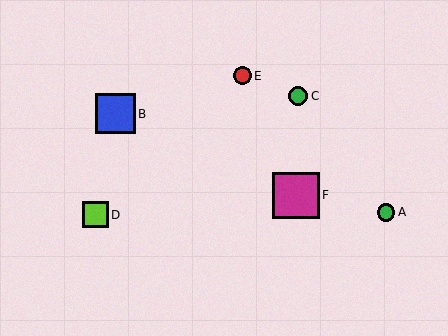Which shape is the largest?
The magenta square (labeled F) is the largest.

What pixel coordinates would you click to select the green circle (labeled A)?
Click at (386, 212) to select the green circle A.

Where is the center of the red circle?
The center of the red circle is at (242, 76).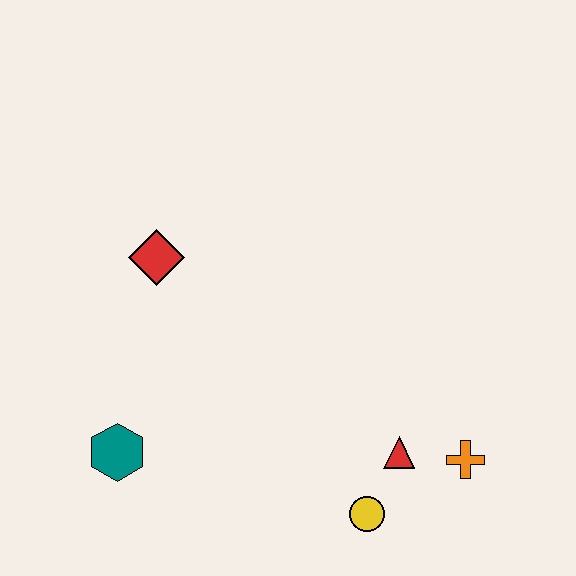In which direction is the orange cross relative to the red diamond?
The orange cross is to the right of the red diamond.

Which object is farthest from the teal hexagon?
The orange cross is farthest from the teal hexagon.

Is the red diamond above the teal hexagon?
Yes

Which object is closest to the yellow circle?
The red triangle is closest to the yellow circle.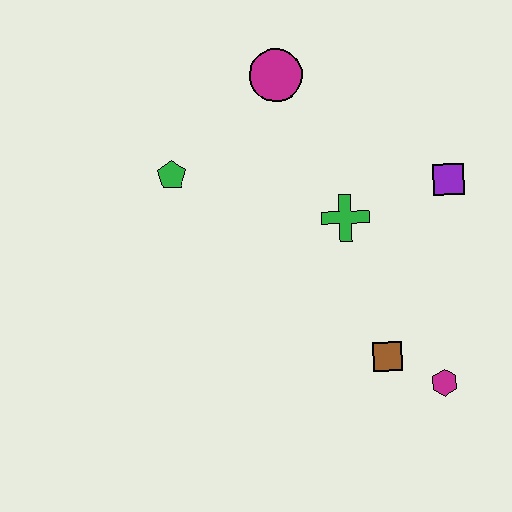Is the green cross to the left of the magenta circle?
No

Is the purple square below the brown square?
No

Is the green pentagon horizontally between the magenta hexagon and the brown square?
No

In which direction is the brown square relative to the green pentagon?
The brown square is to the right of the green pentagon.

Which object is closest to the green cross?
The purple square is closest to the green cross.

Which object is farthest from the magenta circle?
The magenta hexagon is farthest from the magenta circle.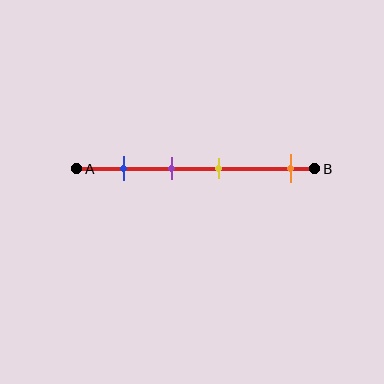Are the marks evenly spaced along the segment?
No, the marks are not evenly spaced.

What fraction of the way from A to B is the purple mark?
The purple mark is approximately 40% (0.4) of the way from A to B.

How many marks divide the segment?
There are 4 marks dividing the segment.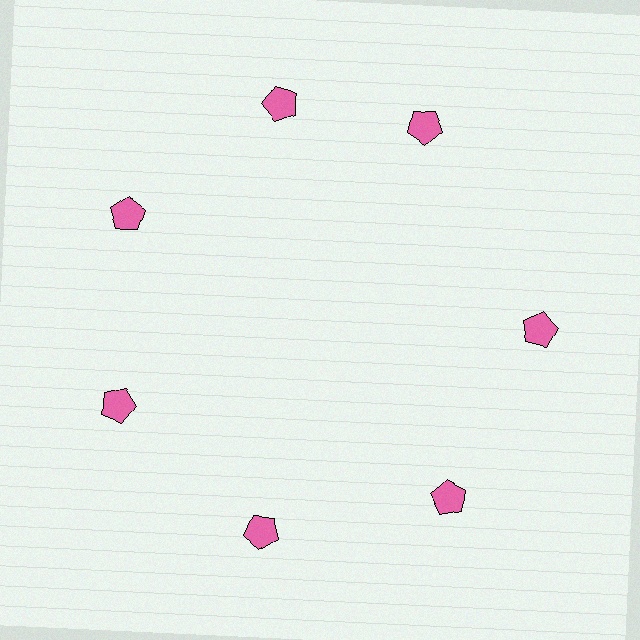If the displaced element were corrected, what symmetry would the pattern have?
It would have 7-fold rotational symmetry — the pattern would map onto itself every 51 degrees.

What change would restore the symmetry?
The symmetry would be restored by rotating it back into even spacing with its neighbors so that all 7 pentagons sit at equal angles and equal distance from the center.